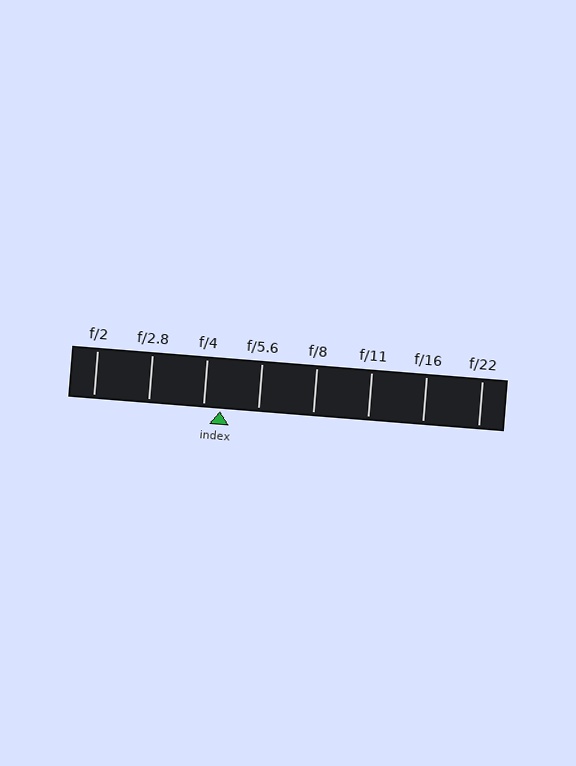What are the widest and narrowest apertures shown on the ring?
The widest aperture shown is f/2 and the narrowest is f/22.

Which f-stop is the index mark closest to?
The index mark is closest to f/4.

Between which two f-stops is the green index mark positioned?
The index mark is between f/4 and f/5.6.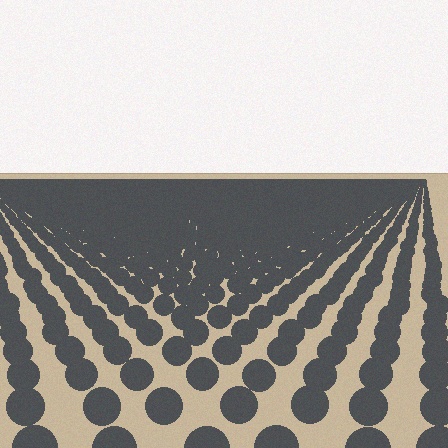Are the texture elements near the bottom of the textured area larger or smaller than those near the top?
Larger. Near the bottom, elements are closer to the viewer and appear at a bigger on-screen size.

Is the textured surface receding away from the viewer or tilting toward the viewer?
The surface is receding away from the viewer. Texture elements get smaller and denser toward the top.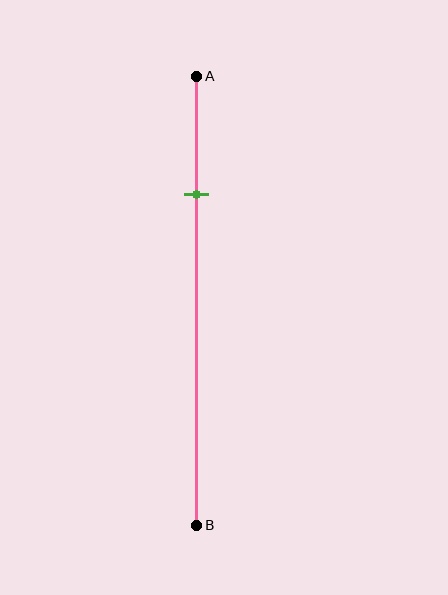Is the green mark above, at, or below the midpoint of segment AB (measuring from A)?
The green mark is above the midpoint of segment AB.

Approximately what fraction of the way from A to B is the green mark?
The green mark is approximately 25% of the way from A to B.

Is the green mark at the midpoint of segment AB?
No, the mark is at about 25% from A, not at the 50% midpoint.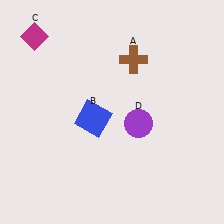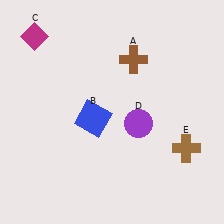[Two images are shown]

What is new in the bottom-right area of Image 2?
A brown cross (E) was added in the bottom-right area of Image 2.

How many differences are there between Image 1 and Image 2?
There is 1 difference between the two images.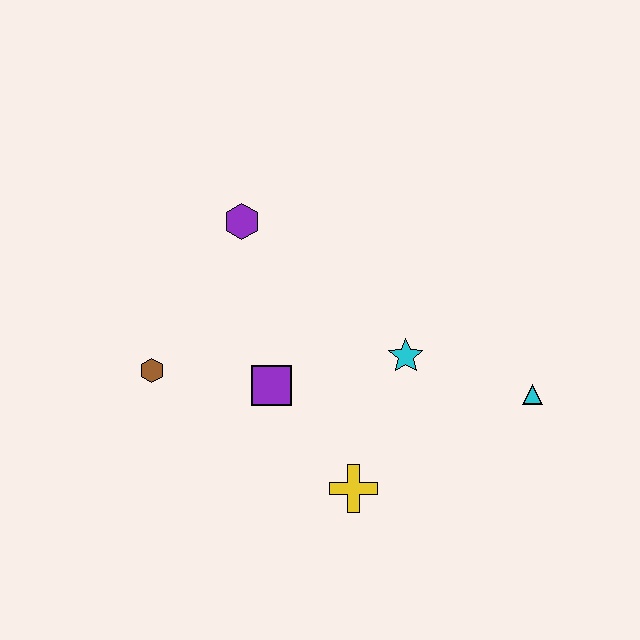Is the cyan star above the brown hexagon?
Yes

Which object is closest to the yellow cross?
The purple square is closest to the yellow cross.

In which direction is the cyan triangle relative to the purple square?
The cyan triangle is to the right of the purple square.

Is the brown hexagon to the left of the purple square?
Yes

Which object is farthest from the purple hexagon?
The cyan triangle is farthest from the purple hexagon.